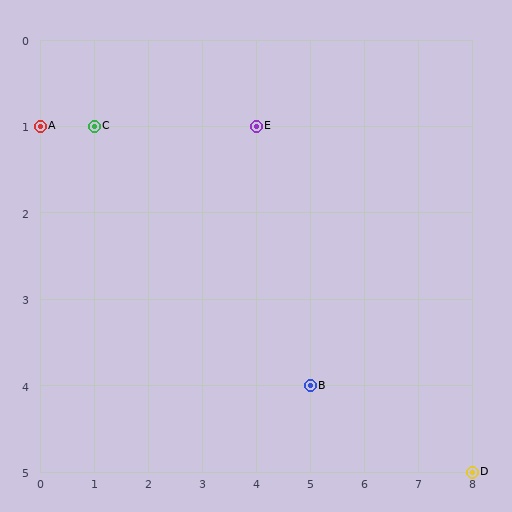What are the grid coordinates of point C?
Point C is at grid coordinates (1, 1).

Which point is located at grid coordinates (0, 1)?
Point A is at (0, 1).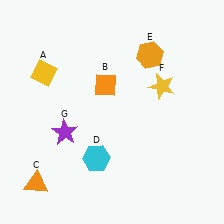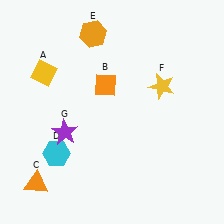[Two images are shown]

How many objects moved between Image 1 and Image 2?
2 objects moved between the two images.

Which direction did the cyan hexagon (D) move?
The cyan hexagon (D) moved left.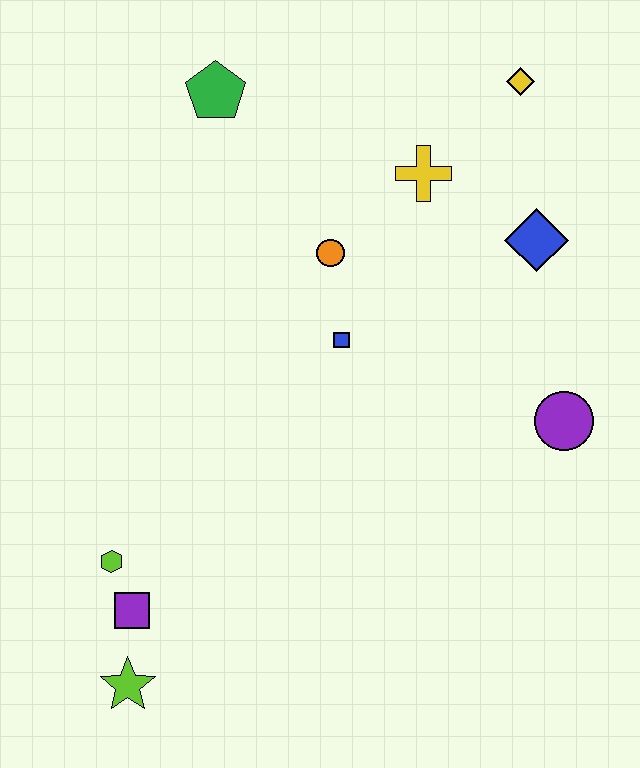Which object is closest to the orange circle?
The blue square is closest to the orange circle.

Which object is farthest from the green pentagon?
The lime star is farthest from the green pentagon.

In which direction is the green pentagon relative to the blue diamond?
The green pentagon is to the left of the blue diamond.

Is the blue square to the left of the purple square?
No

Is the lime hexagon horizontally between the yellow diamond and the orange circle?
No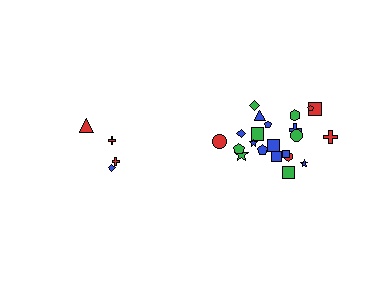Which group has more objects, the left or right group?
The right group.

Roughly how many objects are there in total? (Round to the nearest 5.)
Roughly 25 objects in total.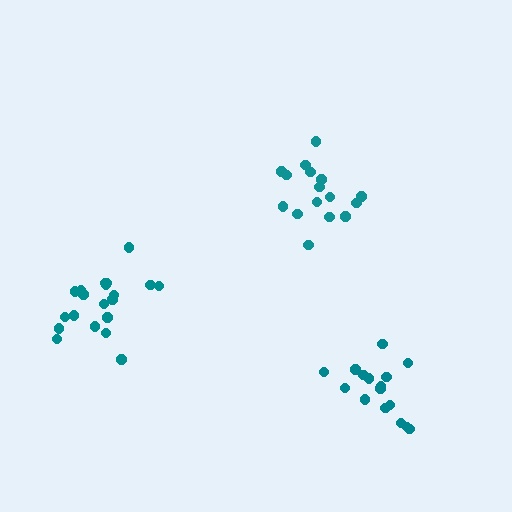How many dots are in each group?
Group 1: 16 dots, Group 2: 20 dots, Group 3: 16 dots (52 total).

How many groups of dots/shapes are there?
There are 3 groups.